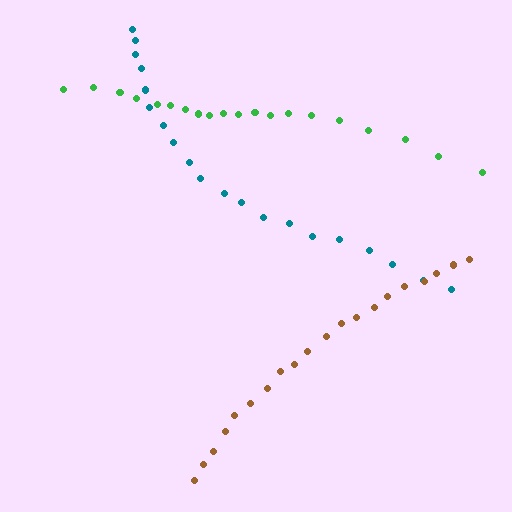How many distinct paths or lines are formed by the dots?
There are 3 distinct paths.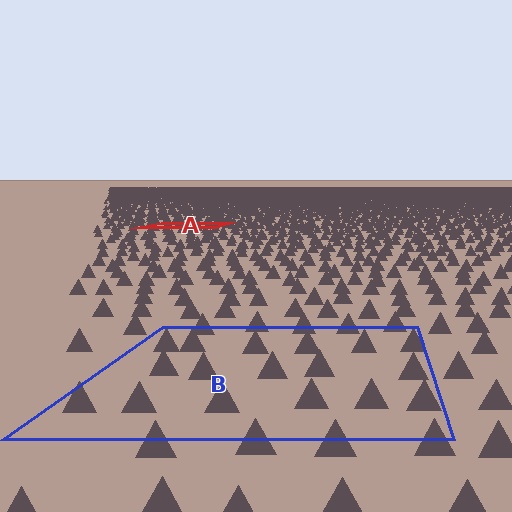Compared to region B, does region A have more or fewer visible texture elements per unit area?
Region A has more texture elements per unit area — they are packed more densely because it is farther away.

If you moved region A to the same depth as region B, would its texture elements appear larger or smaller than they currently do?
They would appear larger. At a closer depth, the same texture elements are projected at a bigger on-screen size.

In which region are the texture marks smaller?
The texture marks are smaller in region A, because it is farther away.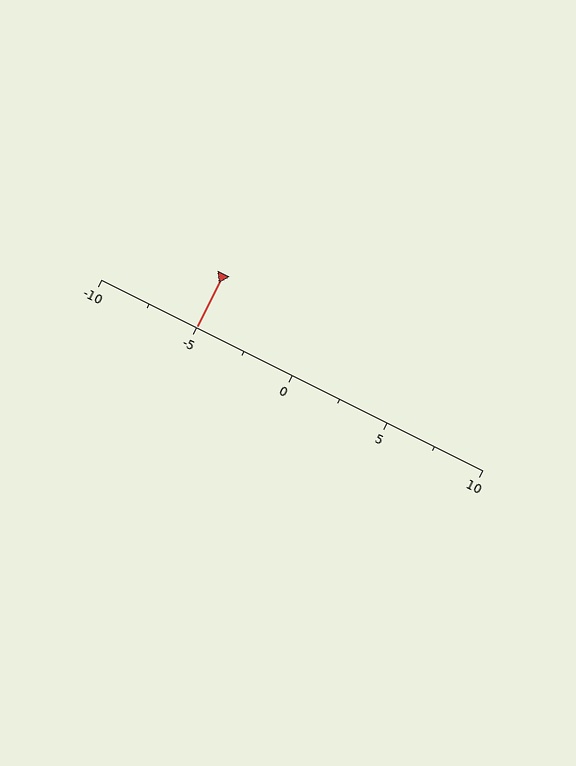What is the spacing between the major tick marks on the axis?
The major ticks are spaced 5 apart.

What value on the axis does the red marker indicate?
The marker indicates approximately -5.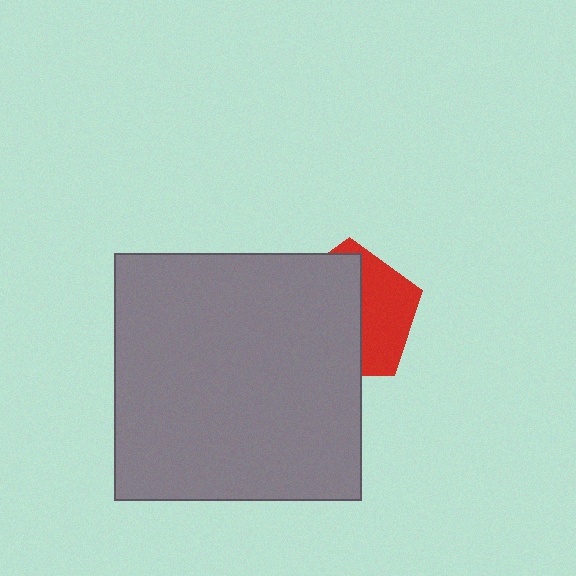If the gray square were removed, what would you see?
You would see the complete red pentagon.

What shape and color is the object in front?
The object in front is a gray square.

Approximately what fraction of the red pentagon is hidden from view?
Roughly 59% of the red pentagon is hidden behind the gray square.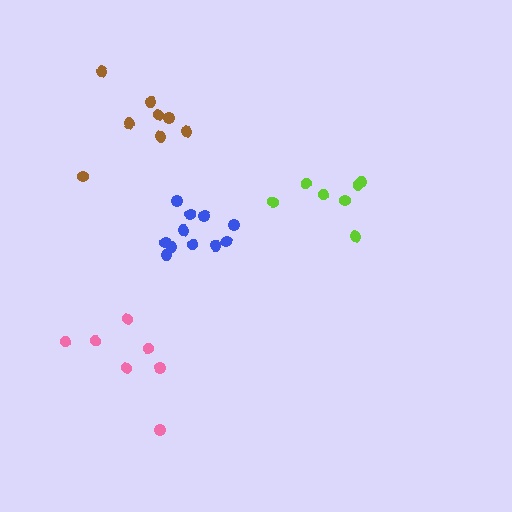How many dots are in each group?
Group 1: 7 dots, Group 2: 7 dots, Group 3: 11 dots, Group 4: 8 dots (33 total).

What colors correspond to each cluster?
The clusters are colored: pink, lime, blue, brown.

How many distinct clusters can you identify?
There are 4 distinct clusters.